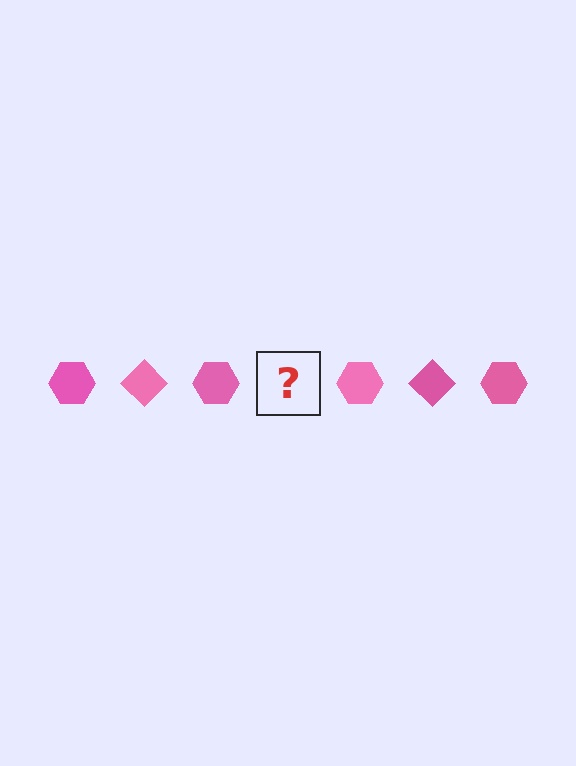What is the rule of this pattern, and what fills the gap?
The rule is that the pattern cycles through hexagon, diamond shapes in pink. The gap should be filled with a pink diamond.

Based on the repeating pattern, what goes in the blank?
The blank should be a pink diamond.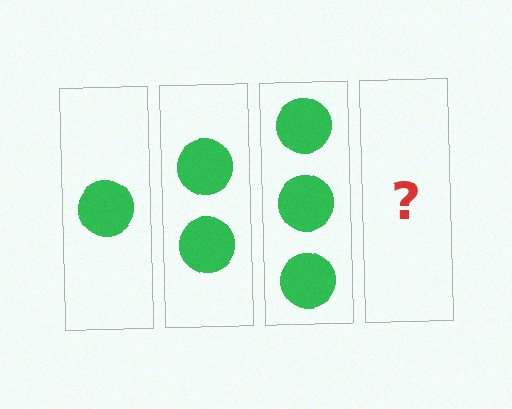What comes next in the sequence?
The next element should be 4 circles.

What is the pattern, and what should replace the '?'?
The pattern is that each step adds one more circle. The '?' should be 4 circles.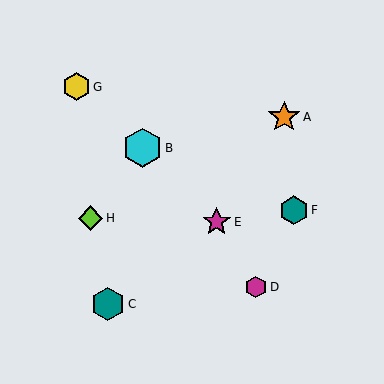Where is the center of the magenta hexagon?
The center of the magenta hexagon is at (256, 287).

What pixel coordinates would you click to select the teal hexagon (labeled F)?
Click at (294, 210) to select the teal hexagon F.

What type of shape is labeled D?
Shape D is a magenta hexagon.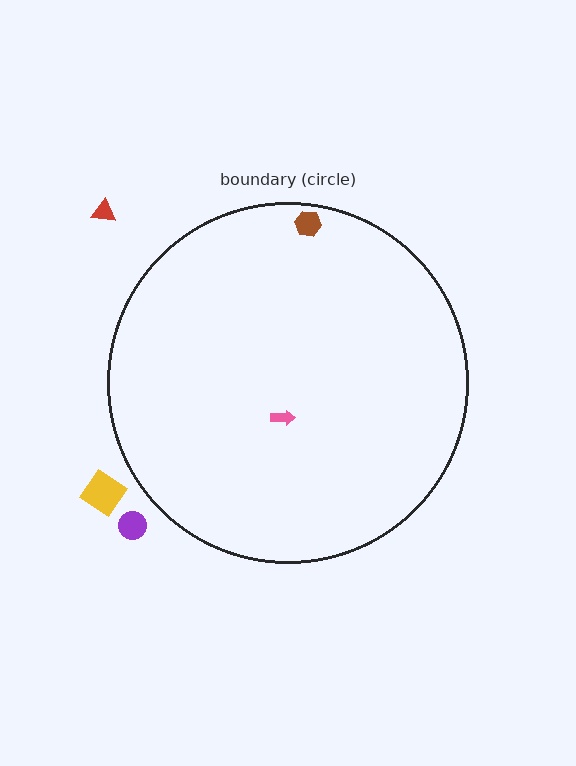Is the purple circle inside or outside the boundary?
Outside.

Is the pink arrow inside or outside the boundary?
Inside.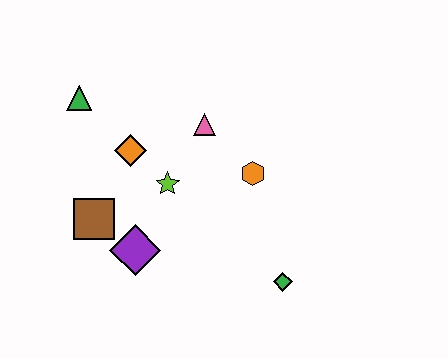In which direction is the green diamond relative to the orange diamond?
The green diamond is to the right of the orange diamond.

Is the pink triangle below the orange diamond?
No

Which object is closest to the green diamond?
The orange hexagon is closest to the green diamond.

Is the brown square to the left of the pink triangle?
Yes